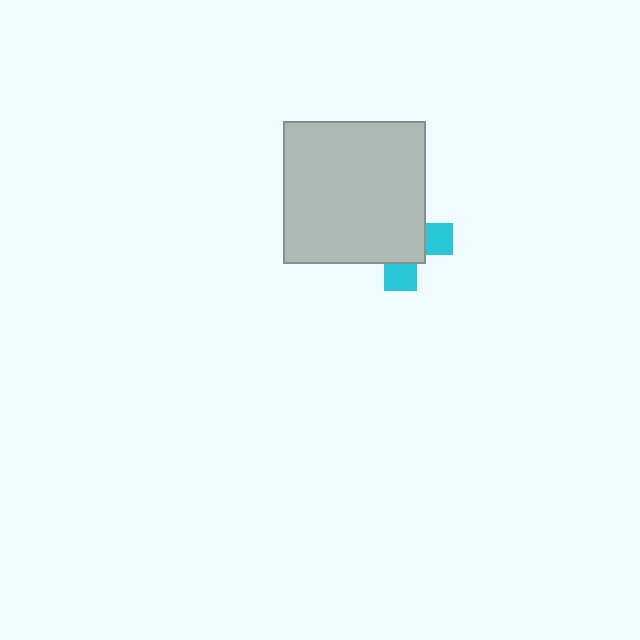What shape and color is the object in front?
The object in front is a light gray square.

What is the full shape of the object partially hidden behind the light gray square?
The partially hidden object is a cyan cross.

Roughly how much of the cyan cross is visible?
A small part of it is visible (roughly 31%).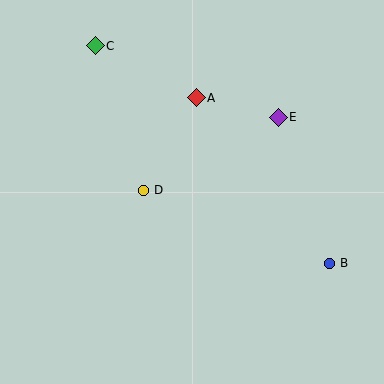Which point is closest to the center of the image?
Point D at (143, 190) is closest to the center.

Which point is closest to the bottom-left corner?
Point D is closest to the bottom-left corner.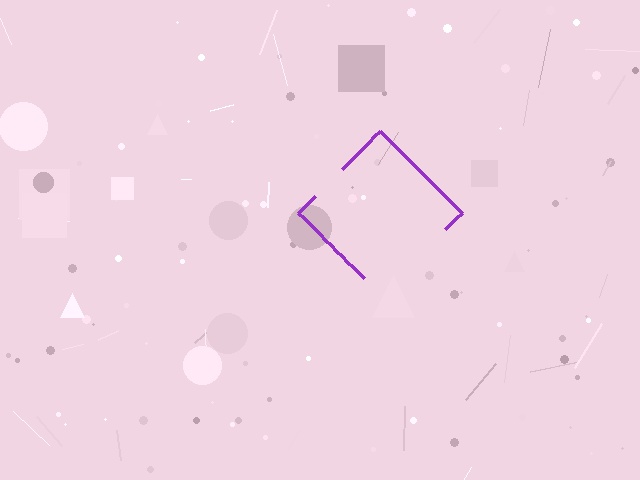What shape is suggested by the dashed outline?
The dashed outline suggests a diamond.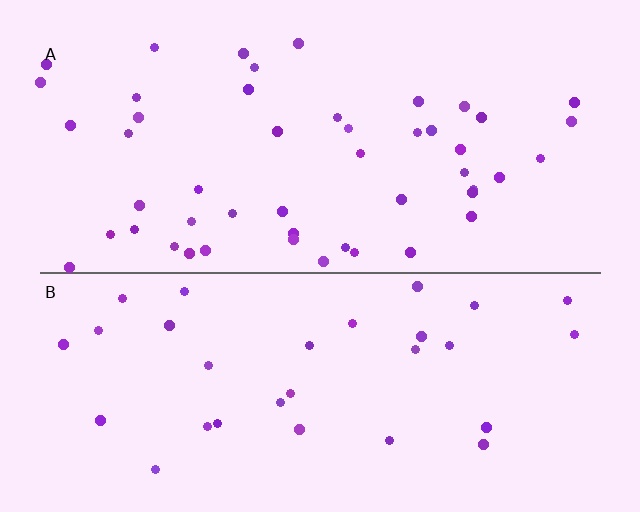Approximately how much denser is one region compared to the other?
Approximately 1.6× — region A over region B.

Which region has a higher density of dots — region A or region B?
A (the top).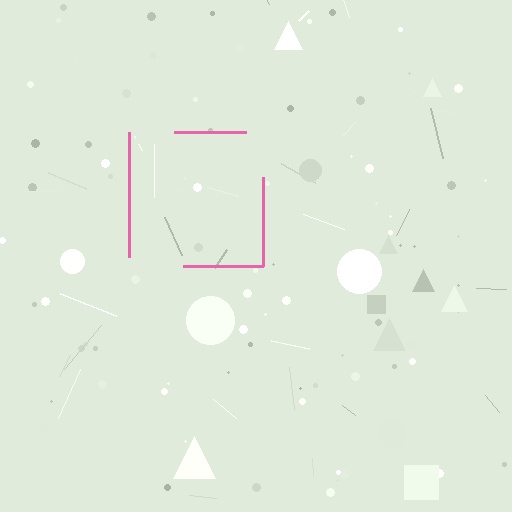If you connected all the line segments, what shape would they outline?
They would outline a square.